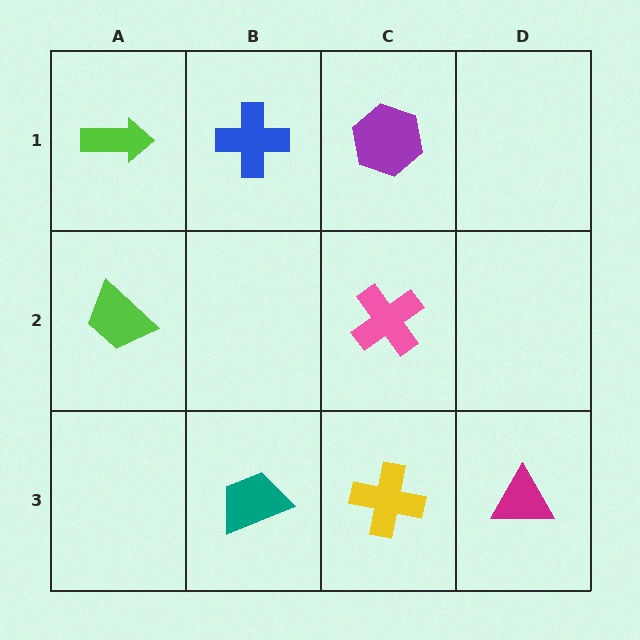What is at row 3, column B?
A teal trapezoid.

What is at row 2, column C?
A pink cross.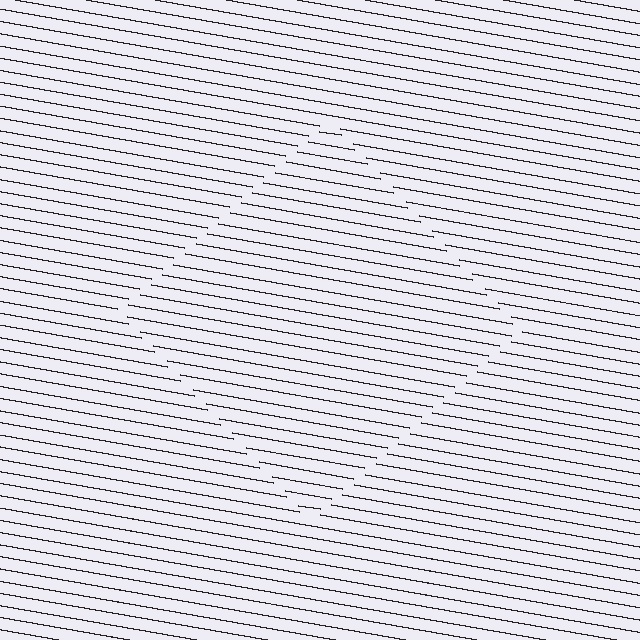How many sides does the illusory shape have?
4 sides — the line-ends trace a square.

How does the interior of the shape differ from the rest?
The interior of the shape contains the same grating, shifted by half a period — the contour is defined by the phase discontinuity where line-ends from the inner and outer gratings abut.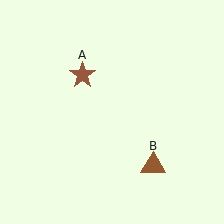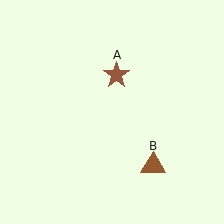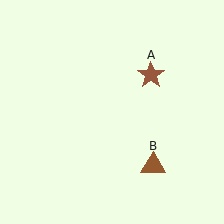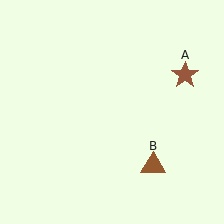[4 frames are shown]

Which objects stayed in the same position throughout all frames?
Brown triangle (object B) remained stationary.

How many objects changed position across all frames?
1 object changed position: brown star (object A).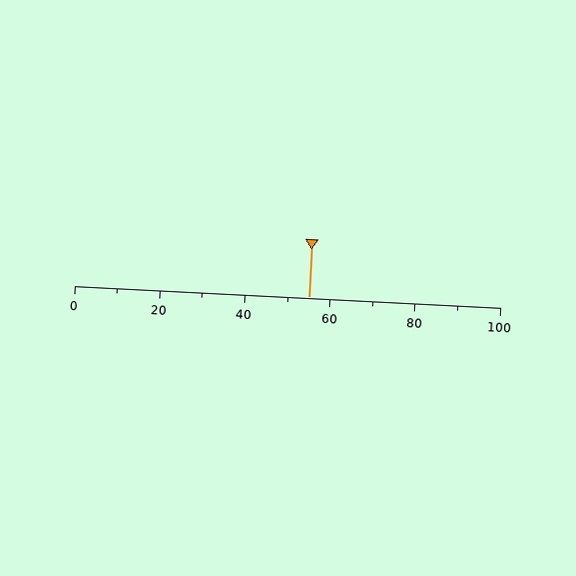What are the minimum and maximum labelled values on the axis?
The axis runs from 0 to 100.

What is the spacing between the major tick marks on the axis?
The major ticks are spaced 20 apart.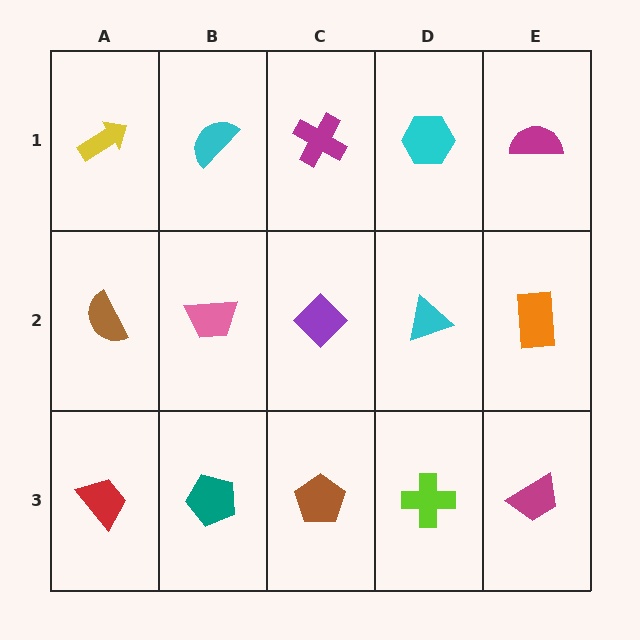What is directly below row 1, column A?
A brown semicircle.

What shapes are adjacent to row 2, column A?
A yellow arrow (row 1, column A), a red trapezoid (row 3, column A), a pink trapezoid (row 2, column B).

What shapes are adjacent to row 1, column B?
A pink trapezoid (row 2, column B), a yellow arrow (row 1, column A), a magenta cross (row 1, column C).